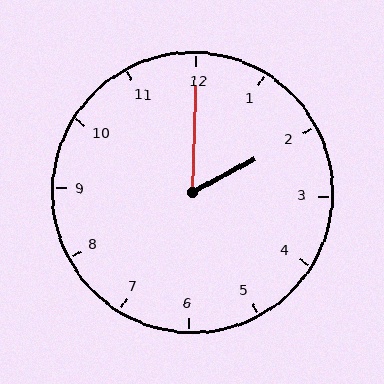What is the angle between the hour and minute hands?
Approximately 60 degrees.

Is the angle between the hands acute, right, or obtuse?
It is acute.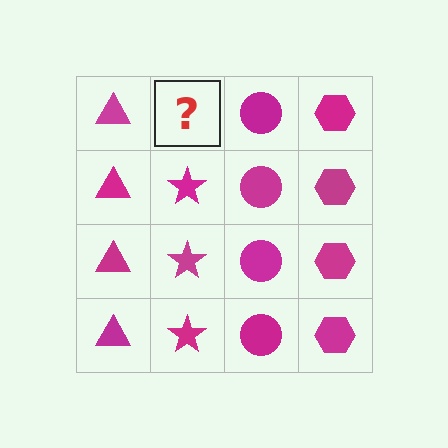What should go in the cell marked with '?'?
The missing cell should contain a magenta star.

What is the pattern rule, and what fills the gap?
The rule is that each column has a consistent shape. The gap should be filled with a magenta star.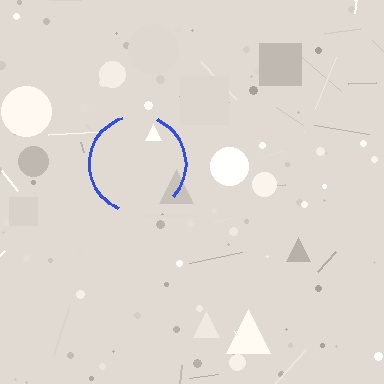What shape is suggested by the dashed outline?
The dashed outline suggests a circle.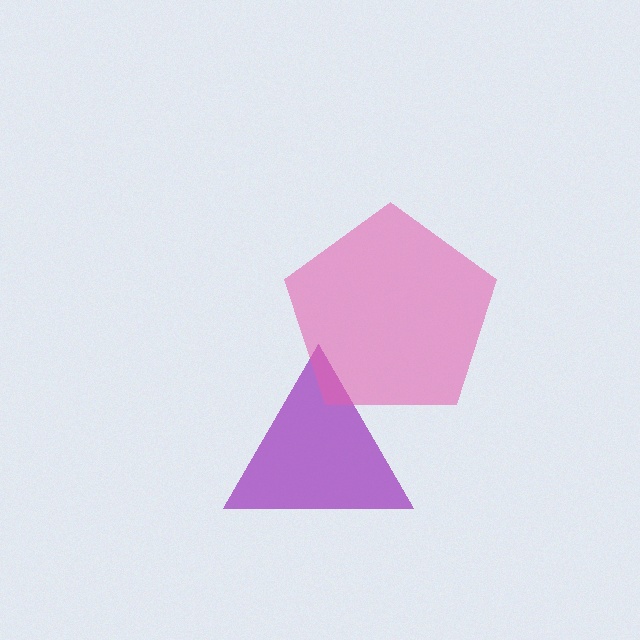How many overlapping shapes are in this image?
There are 2 overlapping shapes in the image.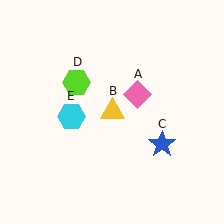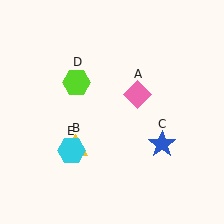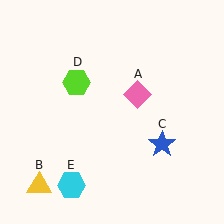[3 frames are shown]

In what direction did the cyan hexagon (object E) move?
The cyan hexagon (object E) moved down.